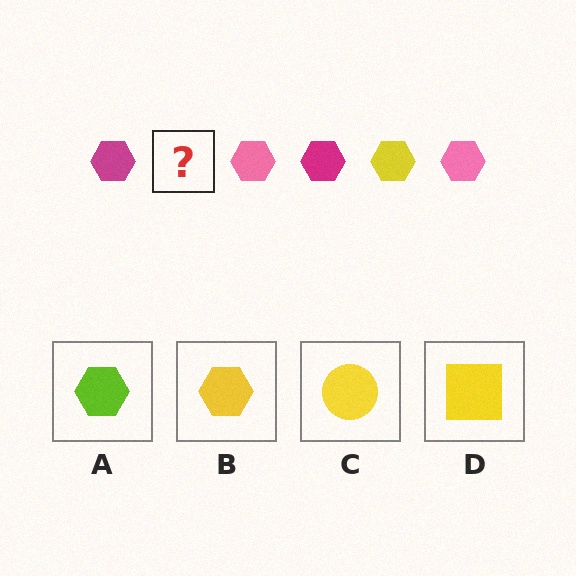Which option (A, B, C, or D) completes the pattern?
B.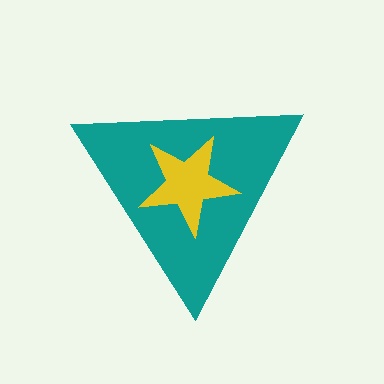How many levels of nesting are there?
2.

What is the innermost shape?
The yellow star.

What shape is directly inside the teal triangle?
The yellow star.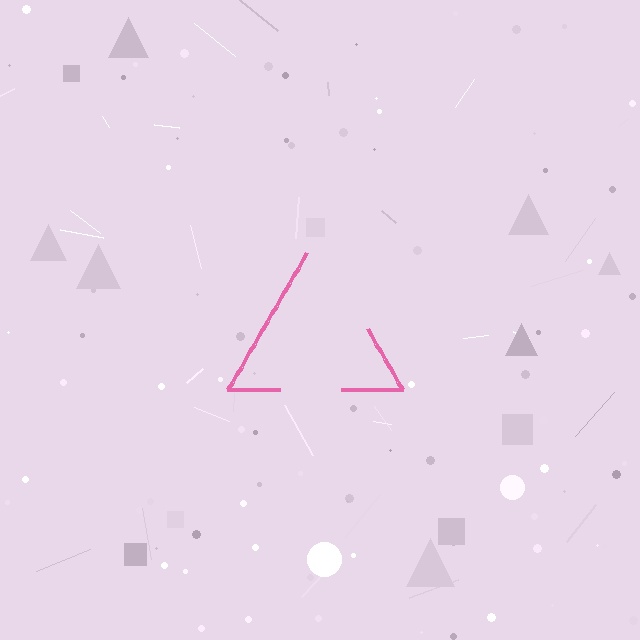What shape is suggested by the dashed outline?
The dashed outline suggests a triangle.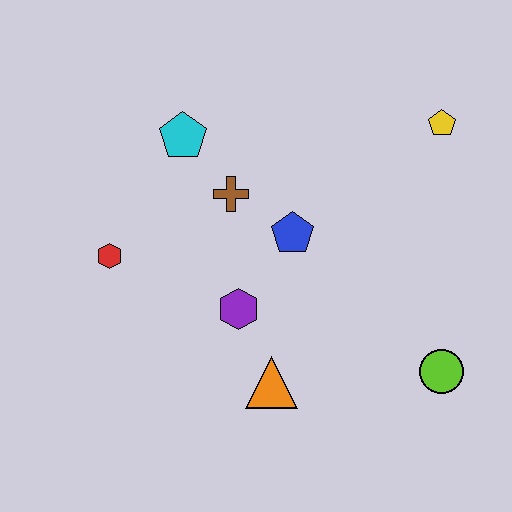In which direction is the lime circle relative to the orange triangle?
The lime circle is to the right of the orange triangle.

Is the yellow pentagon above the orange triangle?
Yes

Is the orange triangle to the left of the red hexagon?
No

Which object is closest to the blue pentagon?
The brown cross is closest to the blue pentagon.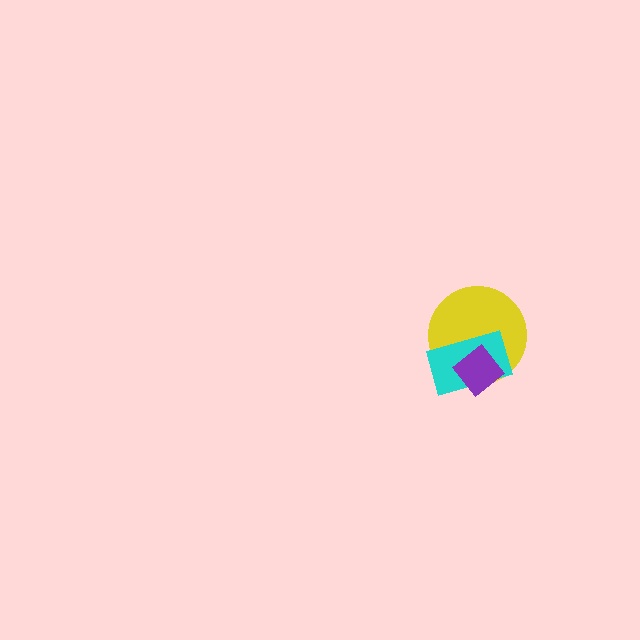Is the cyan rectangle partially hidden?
Yes, it is partially covered by another shape.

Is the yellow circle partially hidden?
Yes, it is partially covered by another shape.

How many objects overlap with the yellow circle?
2 objects overlap with the yellow circle.